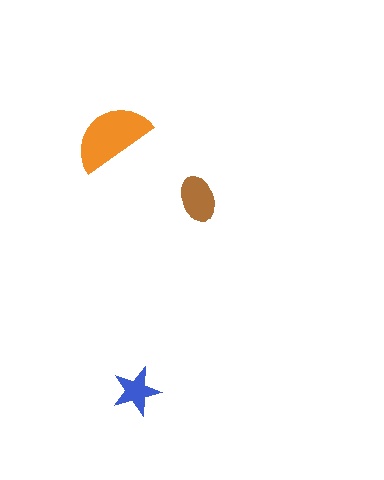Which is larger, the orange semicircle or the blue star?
The orange semicircle.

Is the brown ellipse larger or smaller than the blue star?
Larger.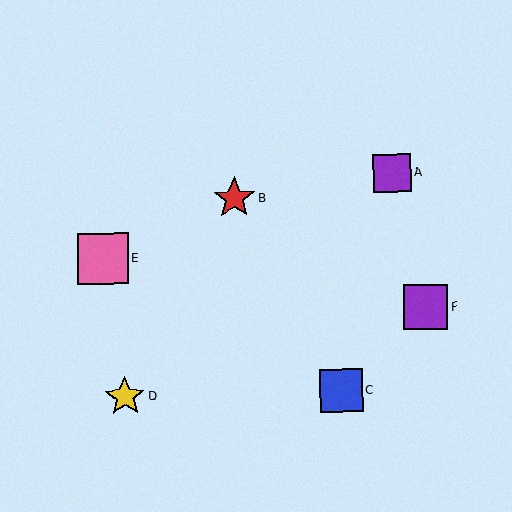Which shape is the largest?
The pink square (labeled E) is the largest.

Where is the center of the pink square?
The center of the pink square is at (103, 259).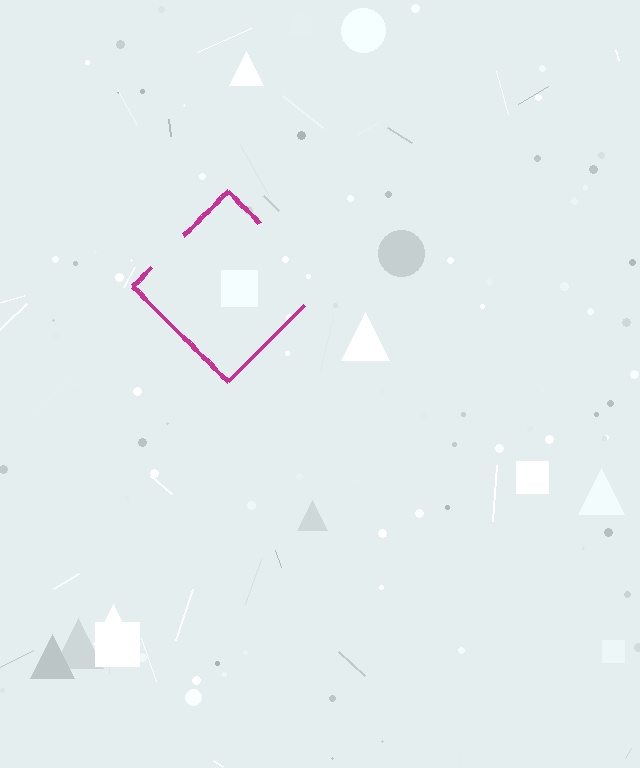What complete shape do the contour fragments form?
The contour fragments form a diamond.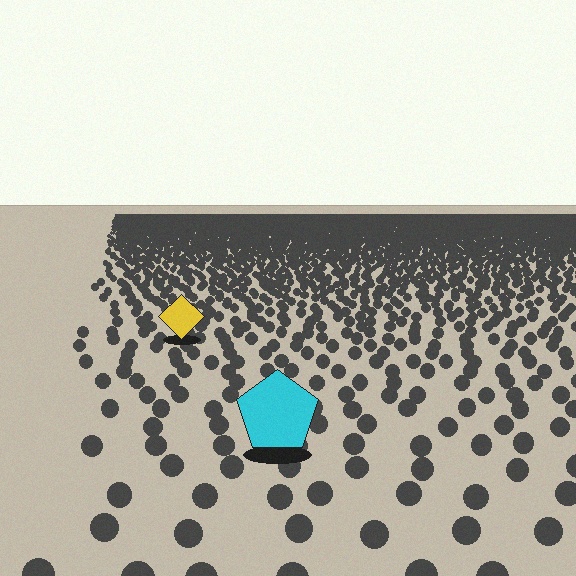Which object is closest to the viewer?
The cyan pentagon is closest. The texture marks near it are larger and more spread out.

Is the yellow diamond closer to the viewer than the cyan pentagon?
No. The cyan pentagon is closer — you can tell from the texture gradient: the ground texture is coarser near it.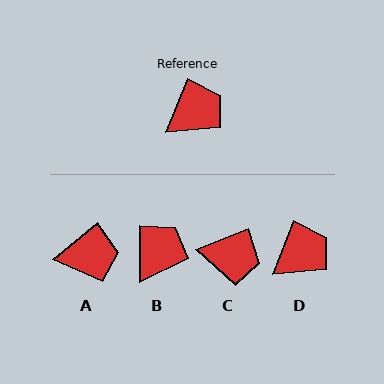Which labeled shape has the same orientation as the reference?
D.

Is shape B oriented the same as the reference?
No, it is off by about 22 degrees.